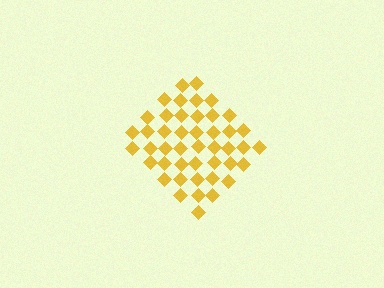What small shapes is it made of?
It is made of small diamonds.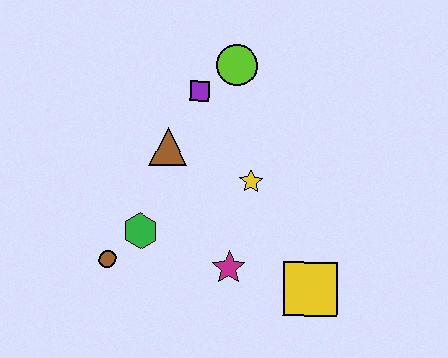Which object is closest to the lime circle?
The purple square is closest to the lime circle.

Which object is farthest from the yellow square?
The lime circle is farthest from the yellow square.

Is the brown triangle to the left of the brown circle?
No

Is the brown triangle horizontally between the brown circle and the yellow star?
Yes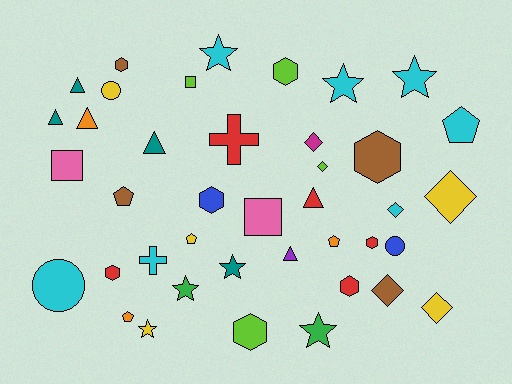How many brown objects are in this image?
There are 4 brown objects.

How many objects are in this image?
There are 40 objects.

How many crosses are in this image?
There are 2 crosses.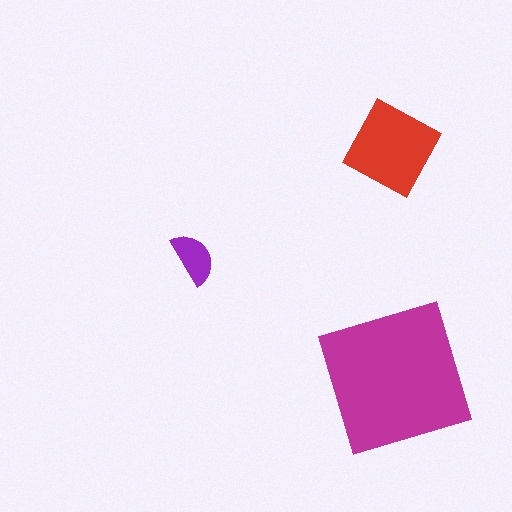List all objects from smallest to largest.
The purple semicircle, the red diamond, the magenta square.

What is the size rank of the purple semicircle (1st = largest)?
3rd.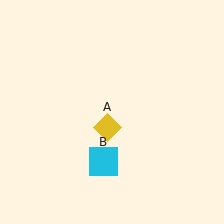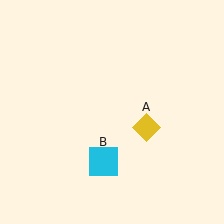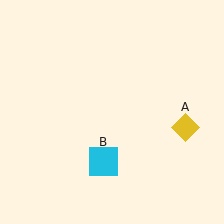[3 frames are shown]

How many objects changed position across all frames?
1 object changed position: yellow diamond (object A).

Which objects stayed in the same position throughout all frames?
Cyan square (object B) remained stationary.